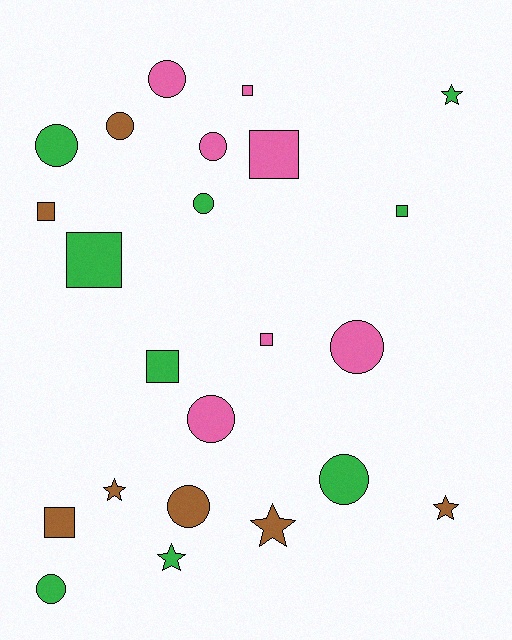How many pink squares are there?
There are 3 pink squares.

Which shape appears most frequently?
Circle, with 10 objects.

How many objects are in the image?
There are 23 objects.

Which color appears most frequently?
Green, with 9 objects.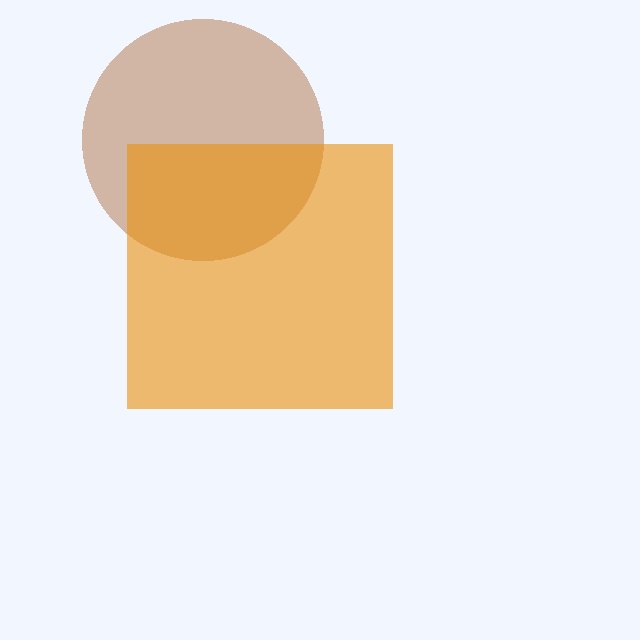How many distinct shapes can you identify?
There are 2 distinct shapes: a brown circle, an orange square.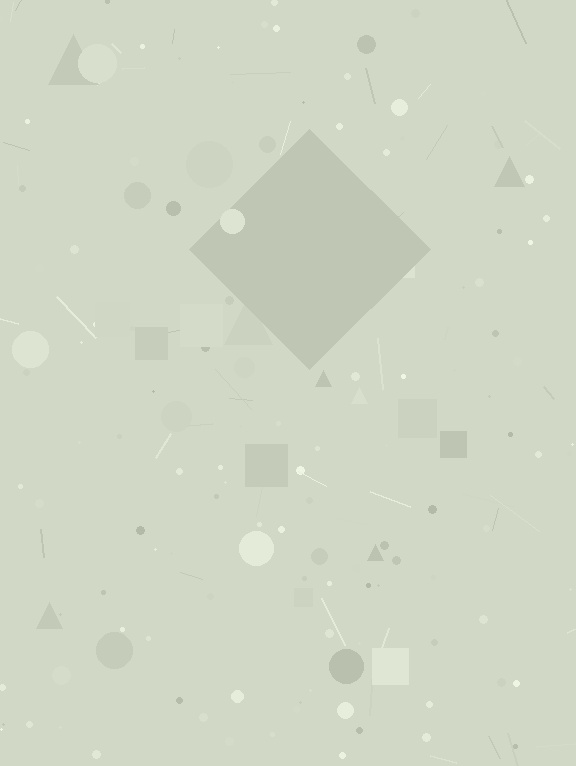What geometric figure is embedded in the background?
A diamond is embedded in the background.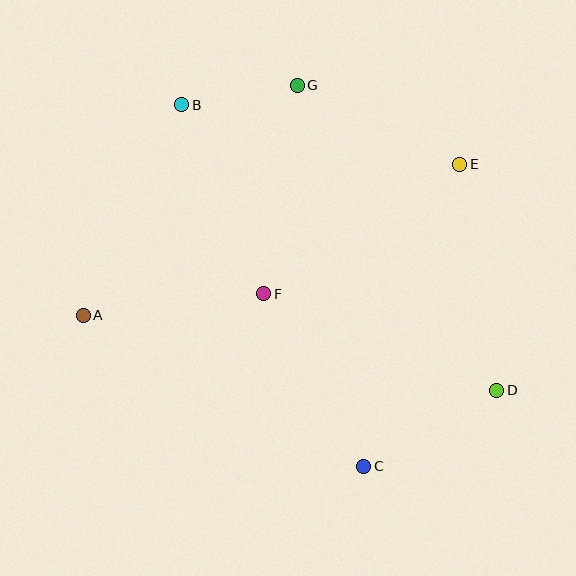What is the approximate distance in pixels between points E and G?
The distance between E and G is approximately 181 pixels.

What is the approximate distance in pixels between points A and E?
The distance between A and E is approximately 406 pixels.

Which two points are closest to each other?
Points B and G are closest to each other.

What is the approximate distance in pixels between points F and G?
The distance between F and G is approximately 211 pixels.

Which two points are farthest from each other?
Points B and D are farthest from each other.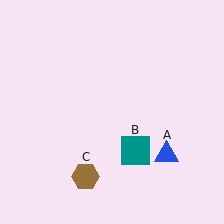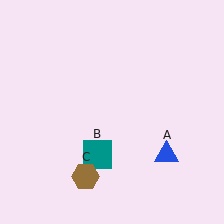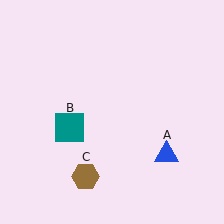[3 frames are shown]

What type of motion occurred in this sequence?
The teal square (object B) rotated clockwise around the center of the scene.